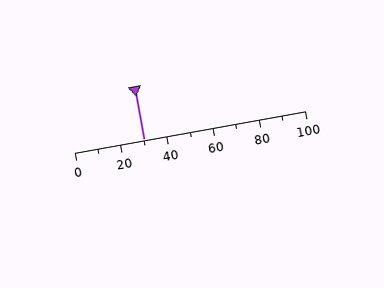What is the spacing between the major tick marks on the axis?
The major ticks are spaced 20 apart.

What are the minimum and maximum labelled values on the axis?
The axis runs from 0 to 100.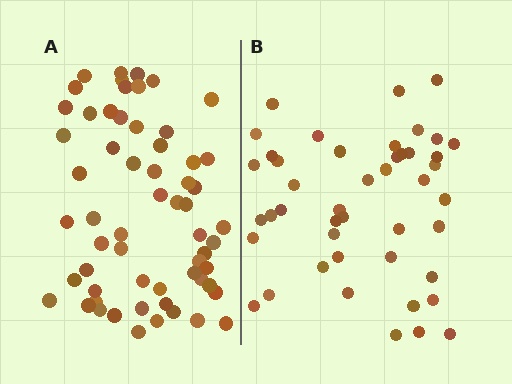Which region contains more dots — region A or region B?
Region A (the left region) has more dots.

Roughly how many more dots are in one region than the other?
Region A has approximately 15 more dots than region B.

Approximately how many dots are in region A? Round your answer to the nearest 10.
About 60 dots.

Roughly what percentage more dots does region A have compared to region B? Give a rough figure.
About 35% more.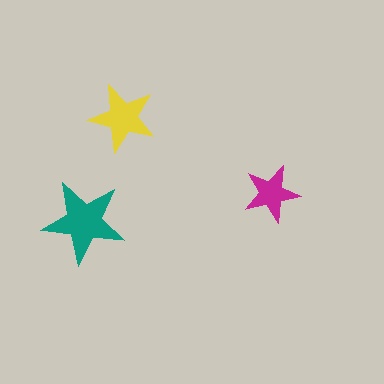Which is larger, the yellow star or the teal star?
The teal one.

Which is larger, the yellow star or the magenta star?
The yellow one.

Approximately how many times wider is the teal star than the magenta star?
About 1.5 times wider.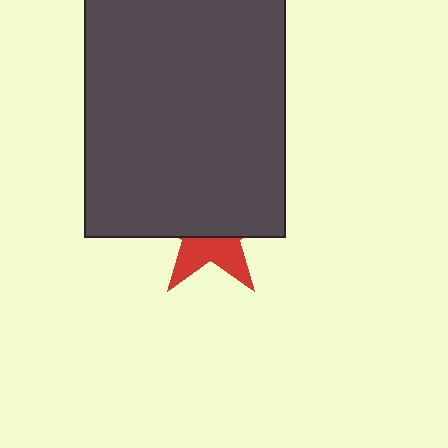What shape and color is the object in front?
The object in front is a dark gray rectangle.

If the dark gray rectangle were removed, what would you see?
You would see the complete red star.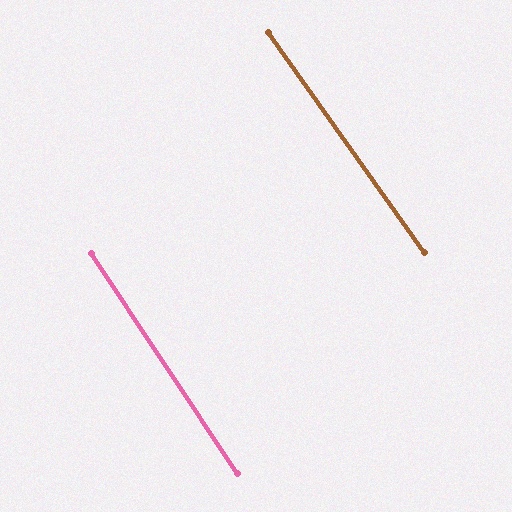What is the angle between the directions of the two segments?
Approximately 2 degrees.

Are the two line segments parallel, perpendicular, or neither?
Parallel — their directions differ by only 1.7°.